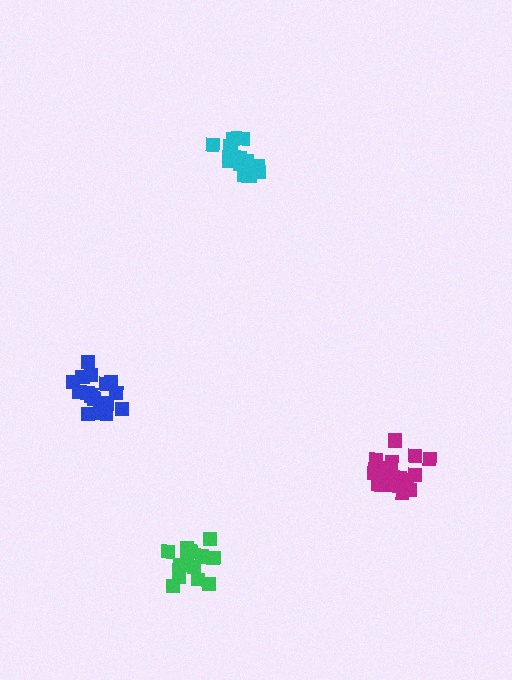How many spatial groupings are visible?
There are 4 spatial groupings.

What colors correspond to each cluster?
The clusters are colored: magenta, cyan, green, blue.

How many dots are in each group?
Group 1: 21 dots, Group 2: 15 dots, Group 3: 15 dots, Group 4: 18 dots (69 total).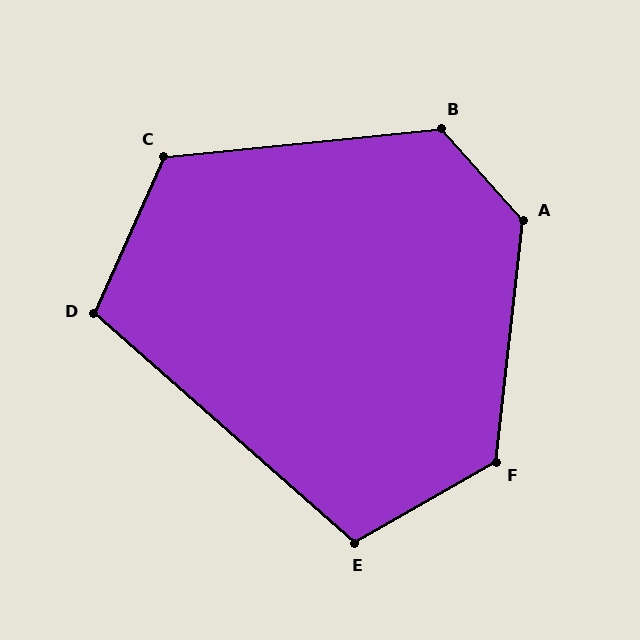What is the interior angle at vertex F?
Approximately 126 degrees (obtuse).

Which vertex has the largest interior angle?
A, at approximately 132 degrees.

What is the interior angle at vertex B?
Approximately 126 degrees (obtuse).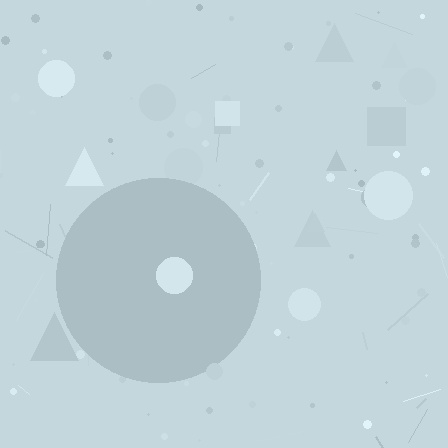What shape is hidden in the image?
A circle is hidden in the image.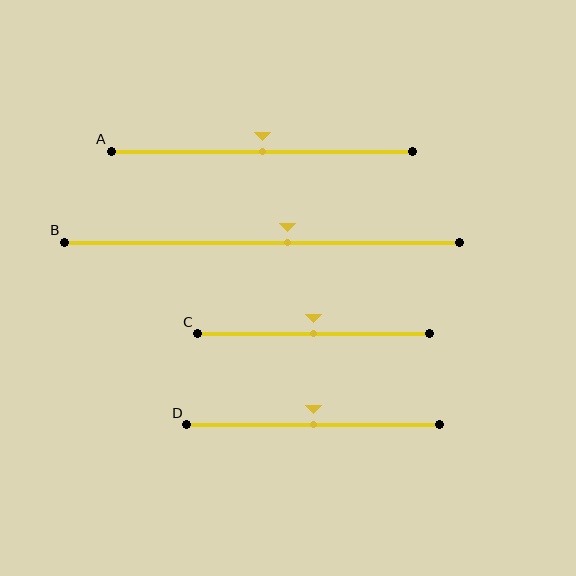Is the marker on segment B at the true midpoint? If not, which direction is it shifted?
No, the marker on segment B is shifted to the right by about 7% of the segment length.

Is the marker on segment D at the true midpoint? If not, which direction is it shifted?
Yes, the marker on segment D is at the true midpoint.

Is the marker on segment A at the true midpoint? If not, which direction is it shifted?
Yes, the marker on segment A is at the true midpoint.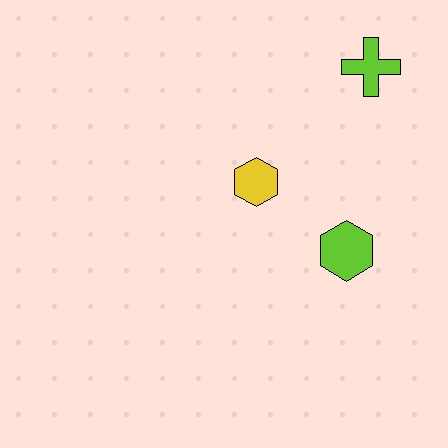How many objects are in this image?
There are 3 objects.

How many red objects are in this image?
There are no red objects.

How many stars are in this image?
There are no stars.